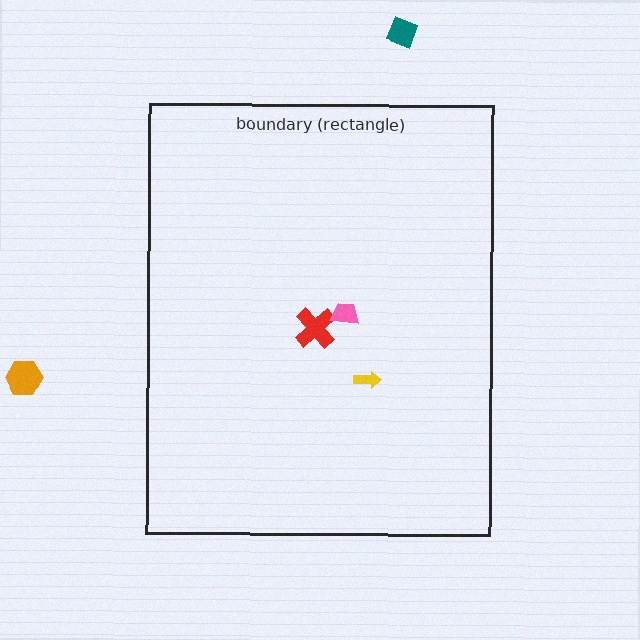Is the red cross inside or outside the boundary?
Inside.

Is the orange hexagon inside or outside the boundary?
Outside.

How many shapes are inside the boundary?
3 inside, 2 outside.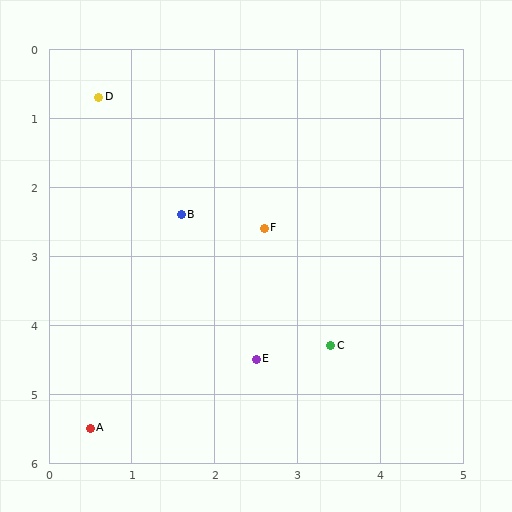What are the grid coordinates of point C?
Point C is at approximately (3.4, 4.3).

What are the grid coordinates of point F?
Point F is at approximately (2.6, 2.6).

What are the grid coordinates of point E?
Point E is at approximately (2.5, 4.5).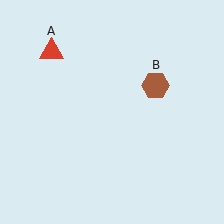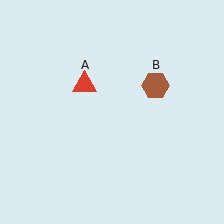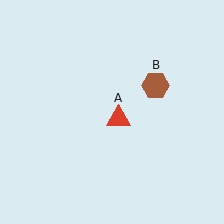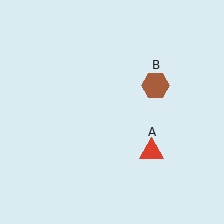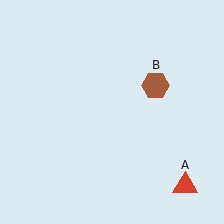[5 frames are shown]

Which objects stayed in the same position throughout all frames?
Brown hexagon (object B) remained stationary.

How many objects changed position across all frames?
1 object changed position: red triangle (object A).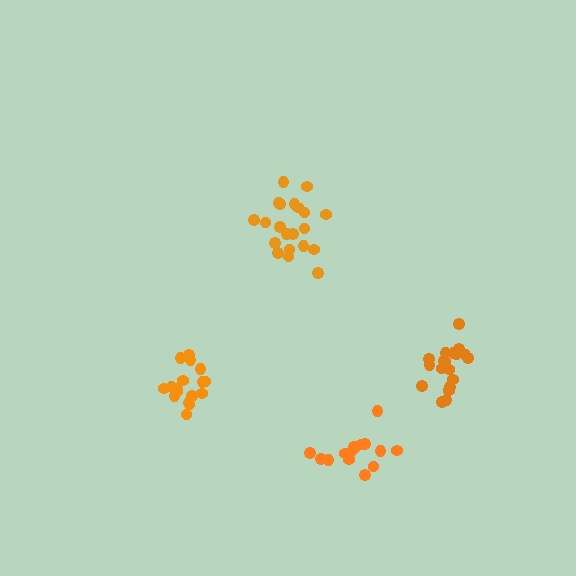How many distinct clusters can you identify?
There are 4 distinct clusters.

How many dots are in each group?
Group 1: 19 dots, Group 2: 17 dots, Group 3: 21 dots, Group 4: 15 dots (72 total).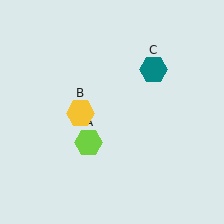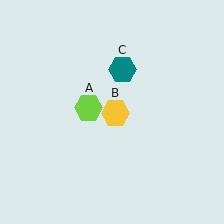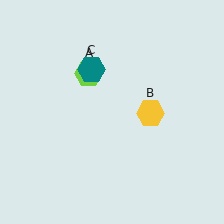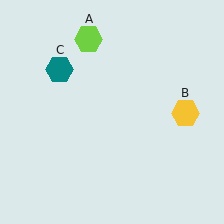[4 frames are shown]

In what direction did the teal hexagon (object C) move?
The teal hexagon (object C) moved left.